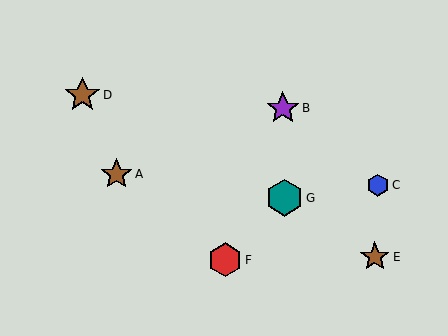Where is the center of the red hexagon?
The center of the red hexagon is at (225, 260).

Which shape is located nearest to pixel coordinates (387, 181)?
The blue hexagon (labeled C) at (378, 185) is nearest to that location.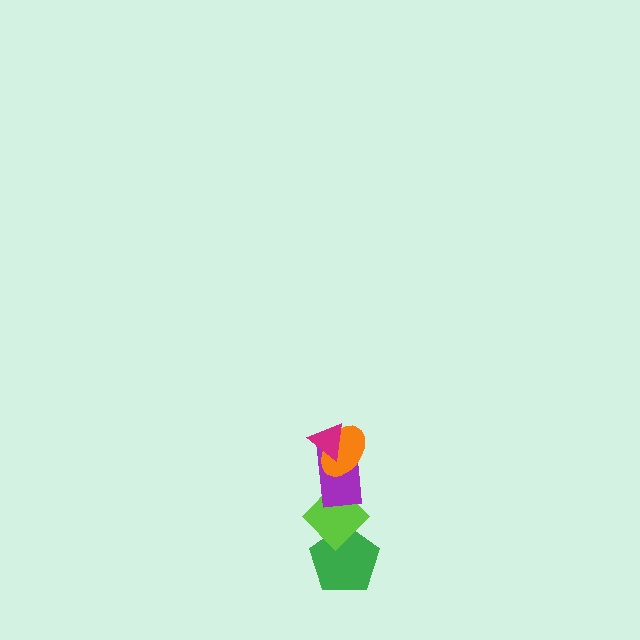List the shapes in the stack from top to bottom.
From top to bottom: the magenta triangle, the orange ellipse, the purple rectangle, the lime diamond, the green pentagon.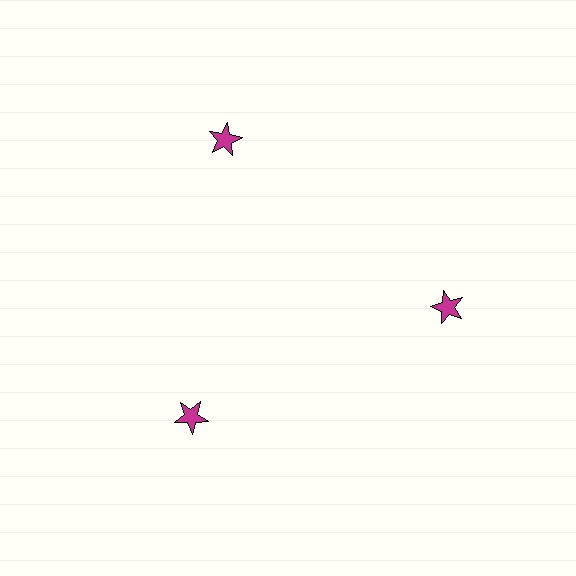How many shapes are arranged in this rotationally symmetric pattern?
There are 3 shapes, arranged in 3 groups of 1.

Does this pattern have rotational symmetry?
Yes, this pattern has 3-fold rotational symmetry. It looks the same after rotating 120 degrees around the center.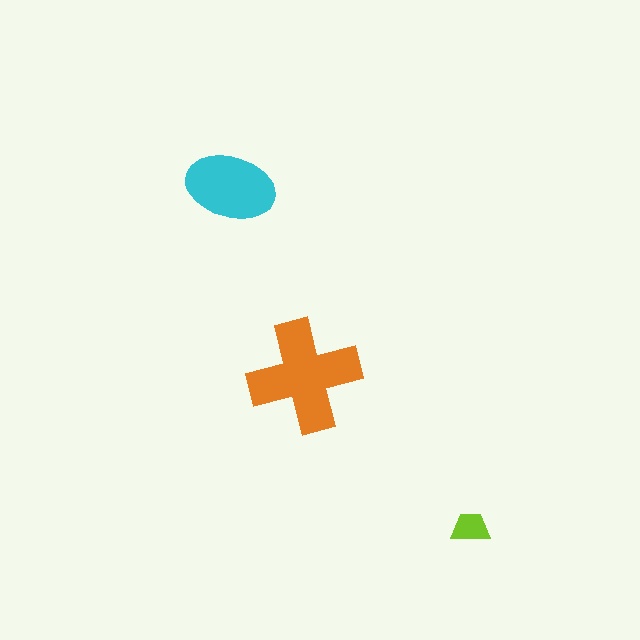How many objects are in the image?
There are 3 objects in the image.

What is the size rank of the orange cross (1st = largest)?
1st.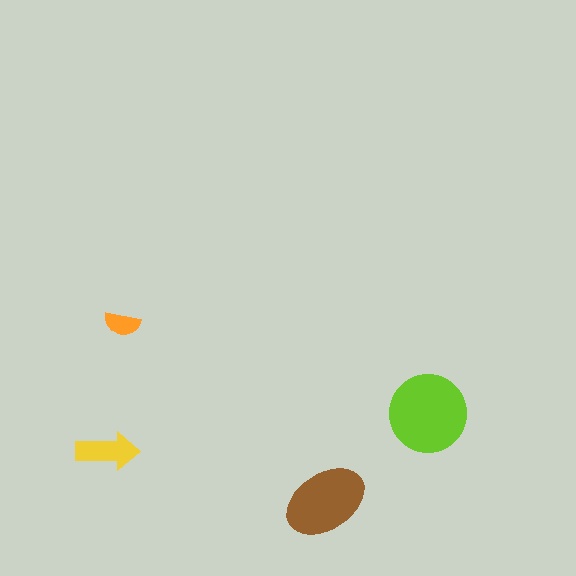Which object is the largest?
The lime circle.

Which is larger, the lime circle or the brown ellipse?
The lime circle.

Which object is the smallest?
The orange semicircle.